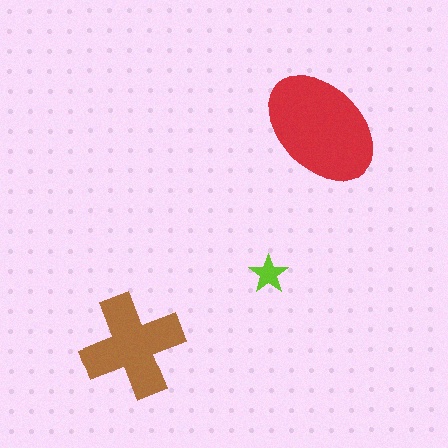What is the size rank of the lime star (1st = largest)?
3rd.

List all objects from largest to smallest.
The red ellipse, the brown cross, the lime star.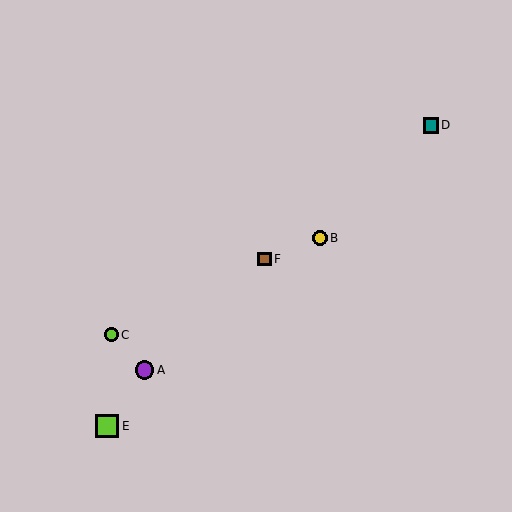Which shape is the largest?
The lime square (labeled E) is the largest.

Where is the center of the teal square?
The center of the teal square is at (431, 125).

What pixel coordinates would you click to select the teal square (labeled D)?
Click at (431, 125) to select the teal square D.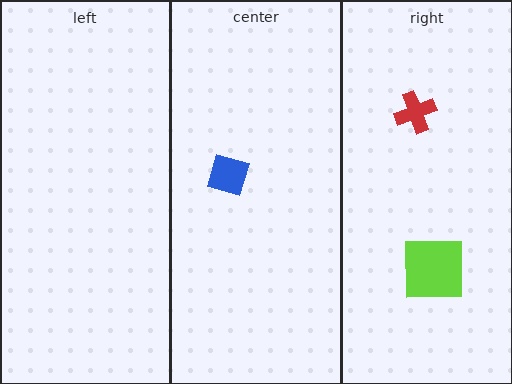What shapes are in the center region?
The blue diamond.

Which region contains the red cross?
The right region.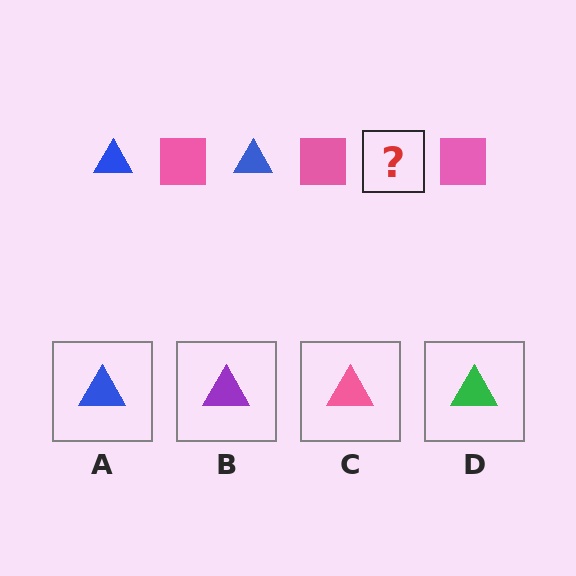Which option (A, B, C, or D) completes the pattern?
A.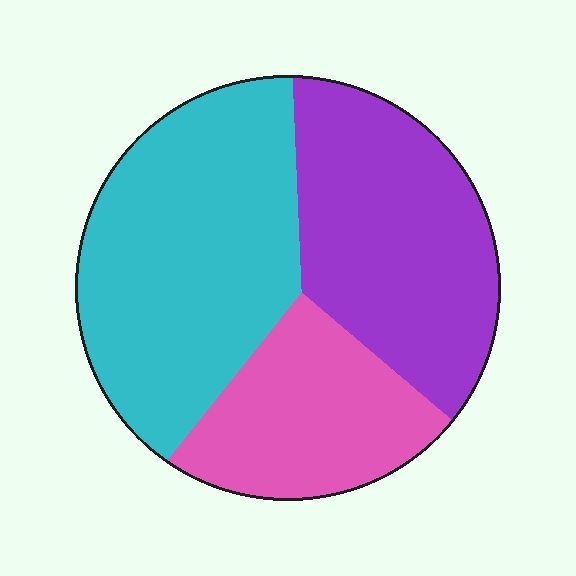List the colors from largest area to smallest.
From largest to smallest: cyan, purple, pink.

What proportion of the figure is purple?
Purple takes up about one third (1/3) of the figure.